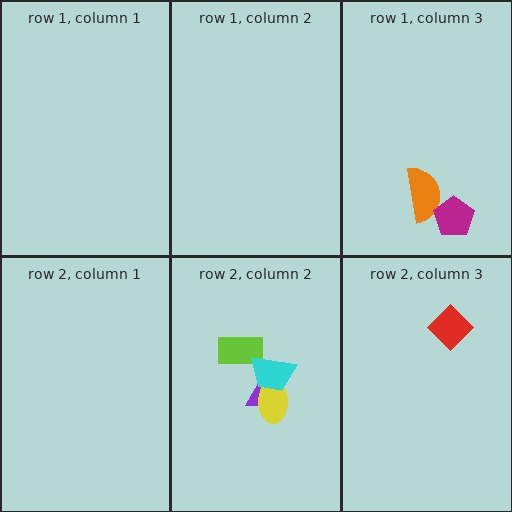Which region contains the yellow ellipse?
The row 2, column 2 region.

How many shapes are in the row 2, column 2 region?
4.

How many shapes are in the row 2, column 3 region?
1.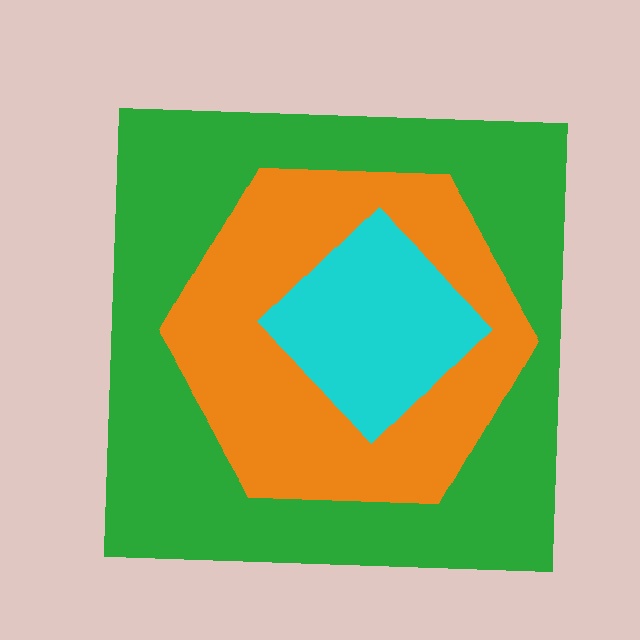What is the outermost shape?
The green square.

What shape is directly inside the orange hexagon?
The cyan diamond.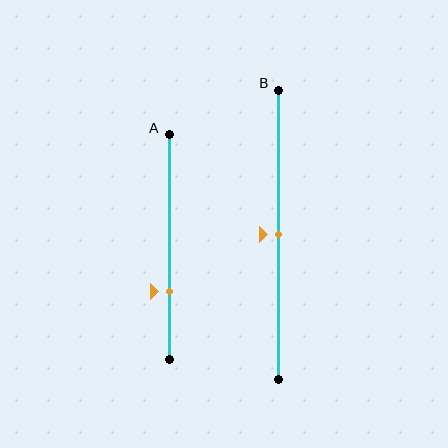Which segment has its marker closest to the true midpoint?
Segment B has its marker closest to the true midpoint.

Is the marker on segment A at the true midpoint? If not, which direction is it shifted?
No, the marker on segment A is shifted downward by about 20% of the segment length.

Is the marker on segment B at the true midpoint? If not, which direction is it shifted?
Yes, the marker on segment B is at the true midpoint.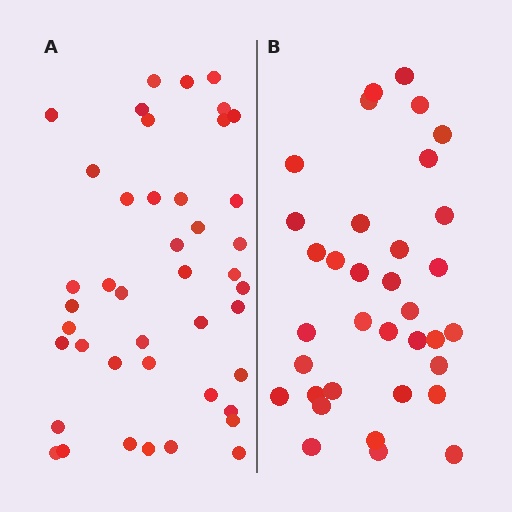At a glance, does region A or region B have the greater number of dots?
Region A (the left region) has more dots.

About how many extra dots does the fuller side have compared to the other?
Region A has roughly 8 or so more dots than region B.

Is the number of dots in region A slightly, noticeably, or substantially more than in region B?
Region A has only slightly more — the two regions are fairly close. The ratio is roughly 1.2 to 1.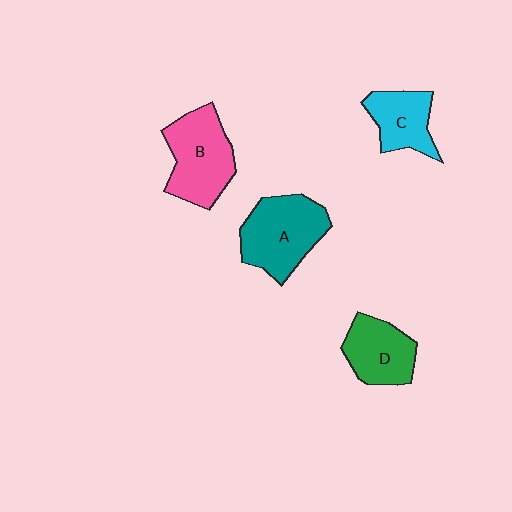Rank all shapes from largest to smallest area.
From largest to smallest: A (teal), B (pink), D (green), C (cyan).